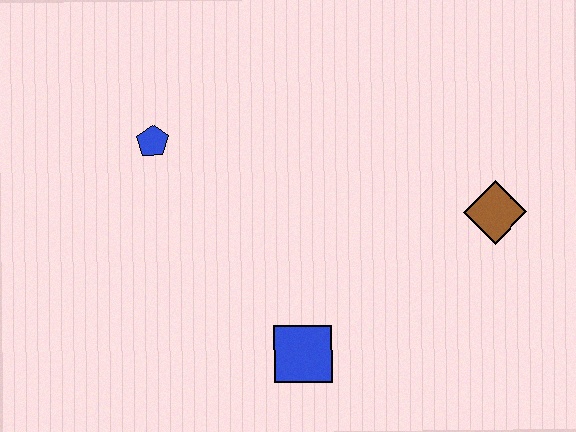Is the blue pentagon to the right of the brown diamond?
No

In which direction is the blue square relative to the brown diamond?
The blue square is to the left of the brown diamond.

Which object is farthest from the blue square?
The blue pentagon is farthest from the blue square.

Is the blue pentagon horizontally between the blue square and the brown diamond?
No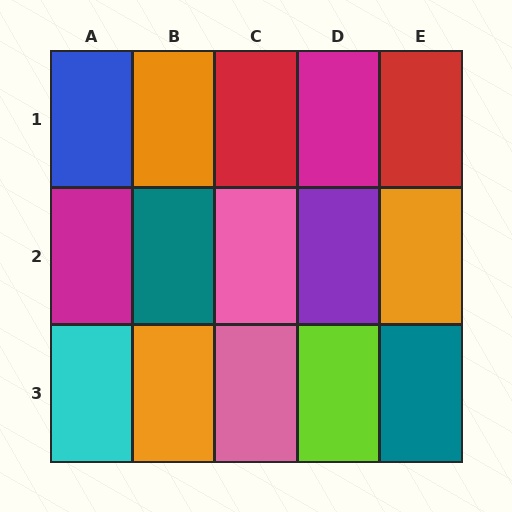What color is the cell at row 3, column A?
Cyan.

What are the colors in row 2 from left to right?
Magenta, teal, pink, purple, orange.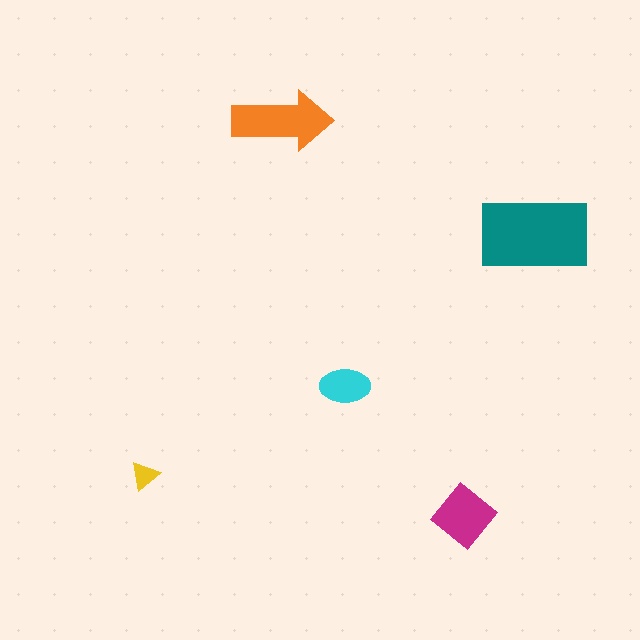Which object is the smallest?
The yellow triangle.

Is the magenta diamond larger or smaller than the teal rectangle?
Smaller.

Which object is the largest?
The teal rectangle.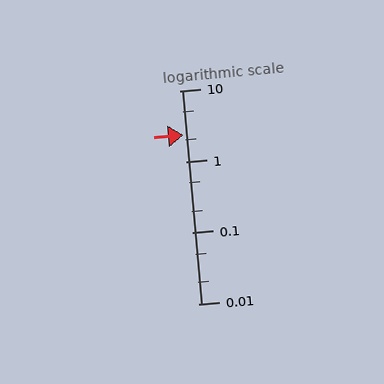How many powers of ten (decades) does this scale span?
The scale spans 3 decades, from 0.01 to 10.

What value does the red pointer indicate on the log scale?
The pointer indicates approximately 2.4.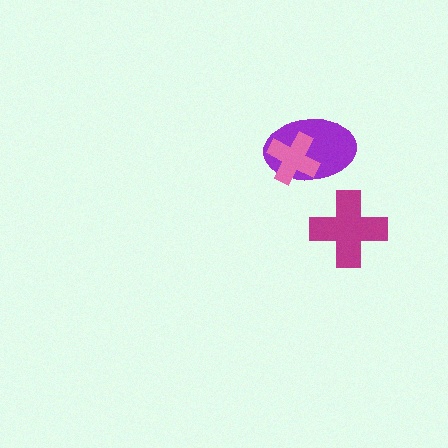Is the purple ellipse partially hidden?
Yes, it is partially covered by another shape.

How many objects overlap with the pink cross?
1 object overlaps with the pink cross.